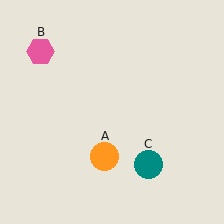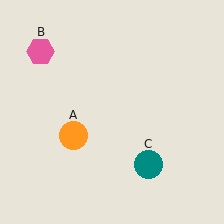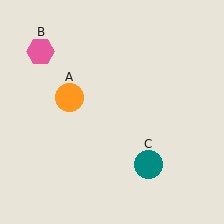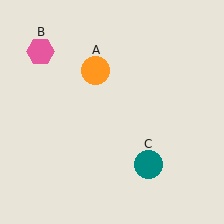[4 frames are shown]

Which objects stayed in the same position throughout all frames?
Pink hexagon (object B) and teal circle (object C) remained stationary.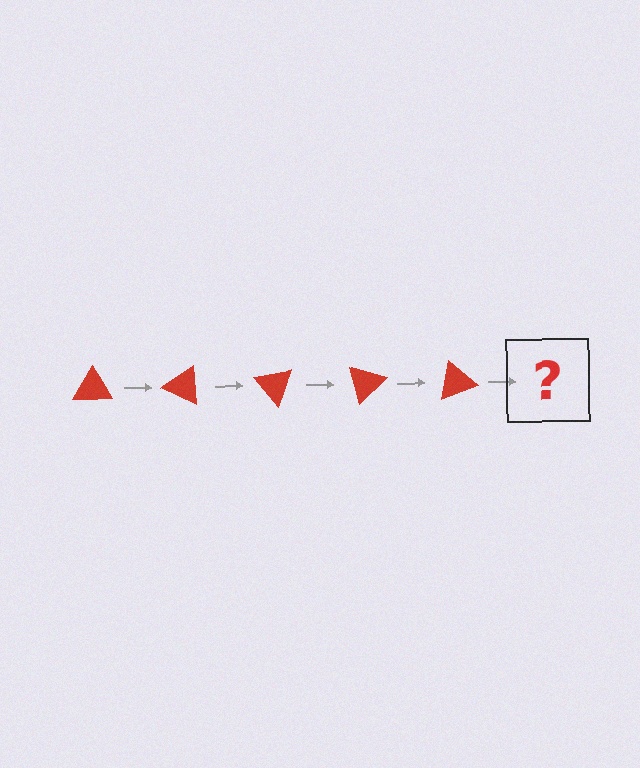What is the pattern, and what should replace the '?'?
The pattern is that the triangle rotates 25 degrees each step. The '?' should be a red triangle rotated 125 degrees.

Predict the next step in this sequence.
The next step is a red triangle rotated 125 degrees.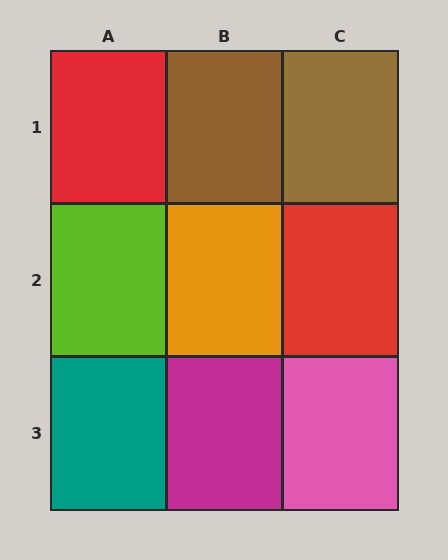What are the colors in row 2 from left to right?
Lime, orange, red.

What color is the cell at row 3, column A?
Teal.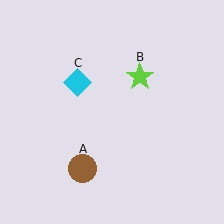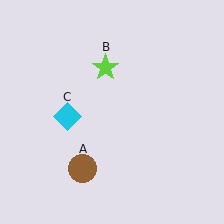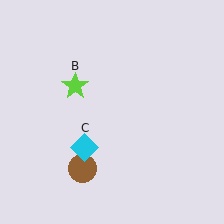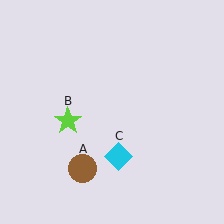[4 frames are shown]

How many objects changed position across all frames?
2 objects changed position: lime star (object B), cyan diamond (object C).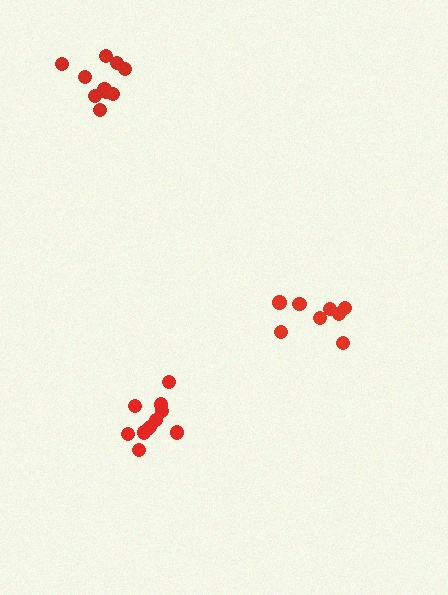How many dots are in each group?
Group 1: 11 dots, Group 2: 10 dots, Group 3: 8 dots (29 total).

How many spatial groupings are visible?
There are 3 spatial groupings.